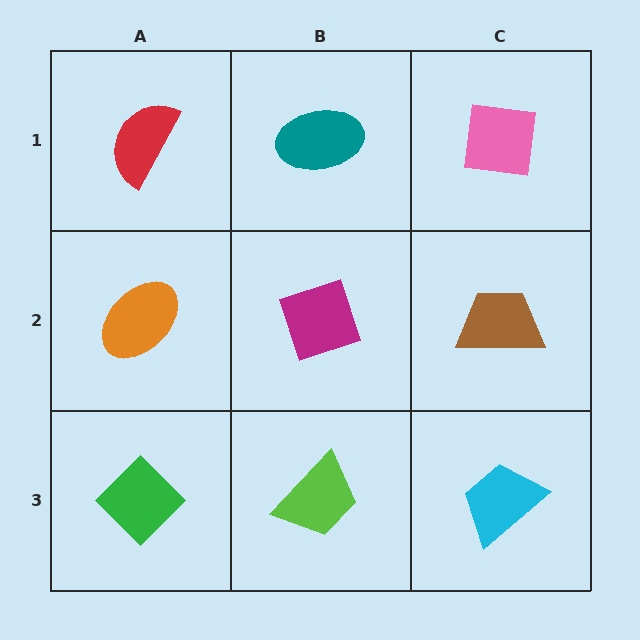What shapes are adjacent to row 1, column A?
An orange ellipse (row 2, column A), a teal ellipse (row 1, column B).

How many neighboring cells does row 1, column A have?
2.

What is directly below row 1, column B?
A magenta diamond.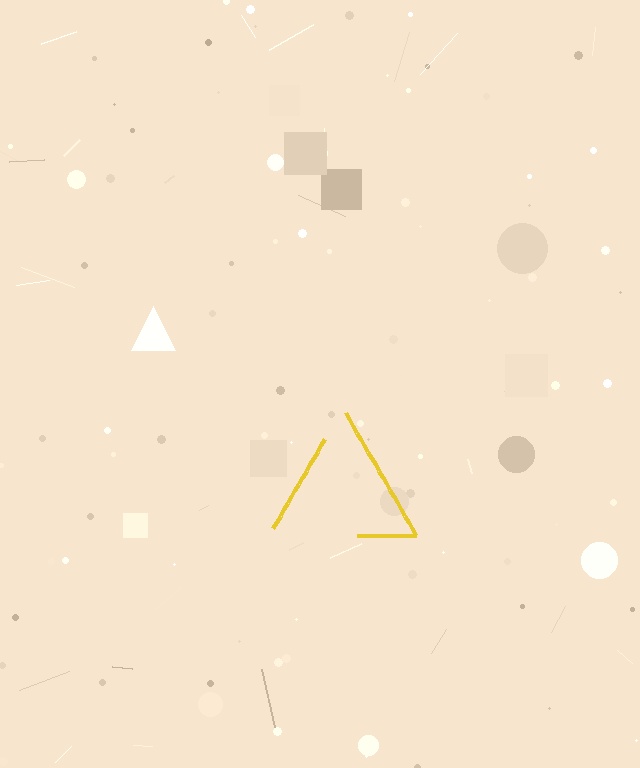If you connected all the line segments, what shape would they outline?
They would outline a triangle.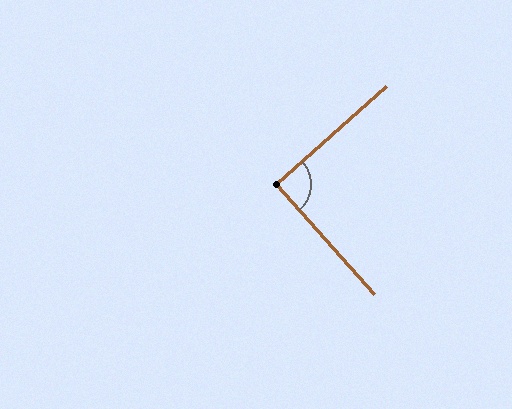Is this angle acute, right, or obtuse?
It is approximately a right angle.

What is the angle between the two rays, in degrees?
Approximately 90 degrees.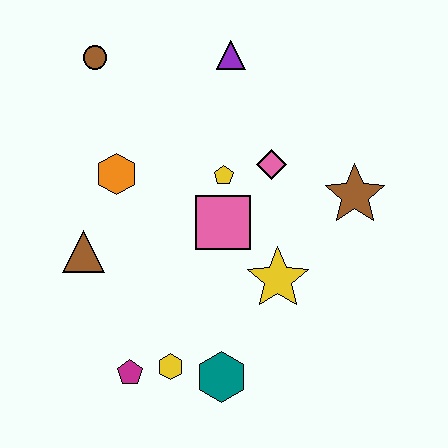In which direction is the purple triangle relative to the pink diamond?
The purple triangle is above the pink diamond.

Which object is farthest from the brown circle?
The teal hexagon is farthest from the brown circle.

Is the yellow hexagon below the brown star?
Yes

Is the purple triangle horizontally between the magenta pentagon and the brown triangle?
No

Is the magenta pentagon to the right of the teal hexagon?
No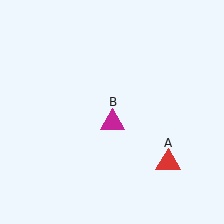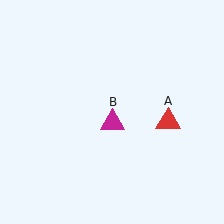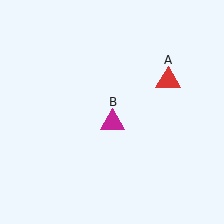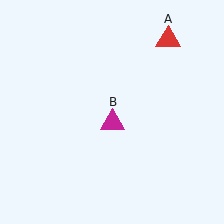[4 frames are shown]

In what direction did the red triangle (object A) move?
The red triangle (object A) moved up.